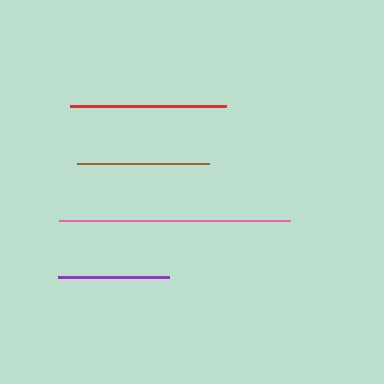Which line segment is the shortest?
The purple line is the shortest at approximately 110 pixels.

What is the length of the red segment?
The red segment is approximately 157 pixels long.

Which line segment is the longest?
The pink line is the longest at approximately 231 pixels.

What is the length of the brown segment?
The brown segment is approximately 132 pixels long.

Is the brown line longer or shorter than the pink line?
The pink line is longer than the brown line.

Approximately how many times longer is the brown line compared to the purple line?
The brown line is approximately 1.2 times the length of the purple line.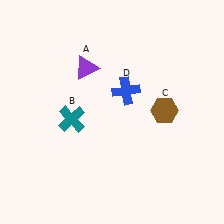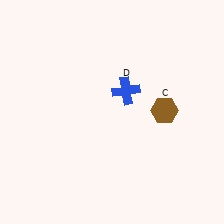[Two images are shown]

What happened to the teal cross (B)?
The teal cross (B) was removed in Image 2. It was in the bottom-left area of Image 1.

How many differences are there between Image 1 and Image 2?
There are 2 differences between the two images.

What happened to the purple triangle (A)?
The purple triangle (A) was removed in Image 2. It was in the top-left area of Image 1.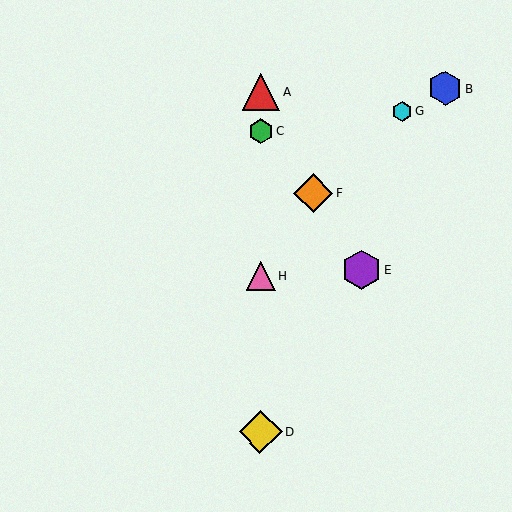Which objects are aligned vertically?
Objects A, C, D, H are aligned vertically.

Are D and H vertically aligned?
Yes, both are at x≈260.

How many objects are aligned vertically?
4 objects (A, C, D, H) are aligned vertically.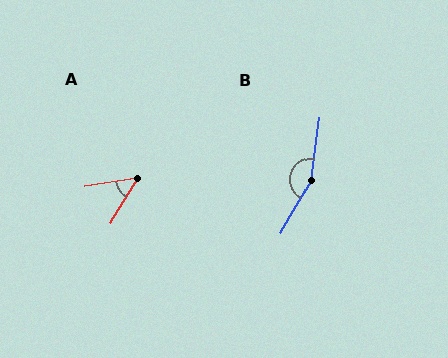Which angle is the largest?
B, at approximately 158 degrees.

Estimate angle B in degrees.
Approximately 158 degrees.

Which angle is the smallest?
A, at approximately 50 degrees.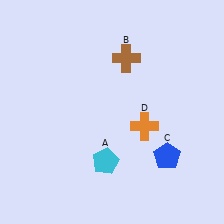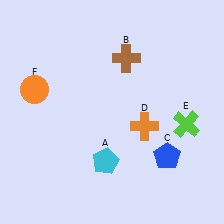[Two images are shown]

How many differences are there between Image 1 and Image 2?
There are 2 differences between the two images.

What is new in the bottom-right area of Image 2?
A lime cross (E) was added in the bottom-right area of Image 2.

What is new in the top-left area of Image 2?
An orange circle (F) was added in the top-left area of Image 2.